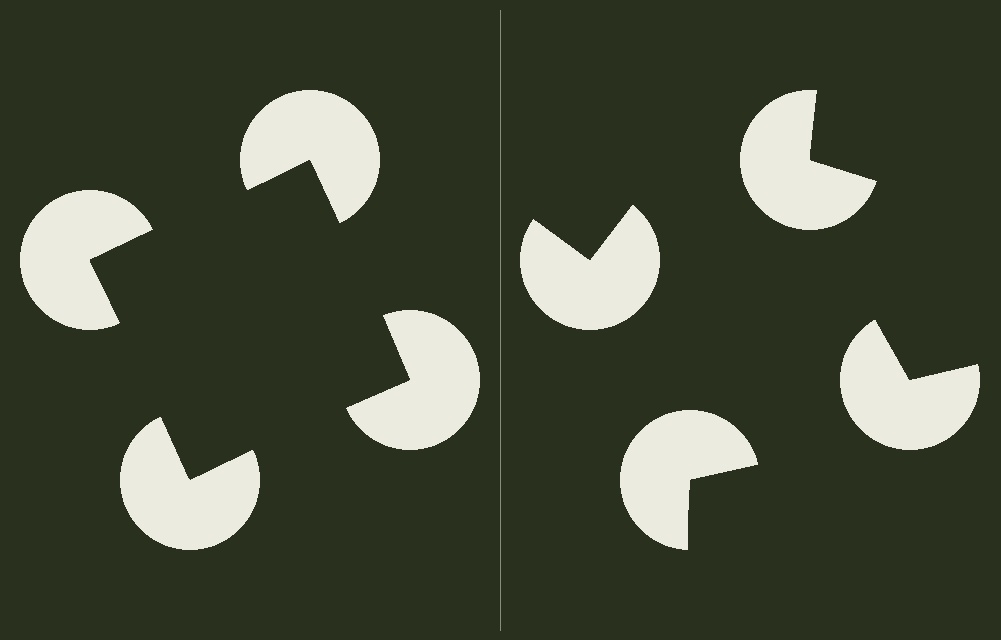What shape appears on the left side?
An illusory square.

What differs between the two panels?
The pac-man discs are positioned identically on both sides; only the wedge orientations differ. On the left they align to a square; on the right they are misaligned.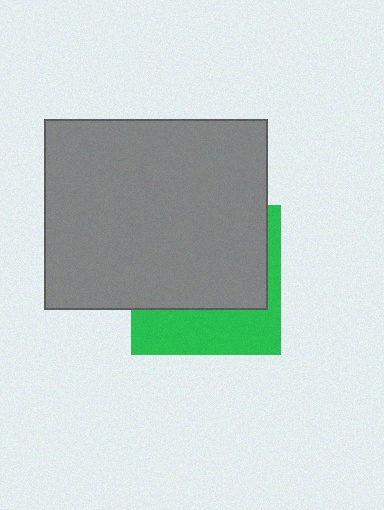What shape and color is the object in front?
The object in front is a gray rectangle.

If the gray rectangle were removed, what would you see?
You would see the complete green square.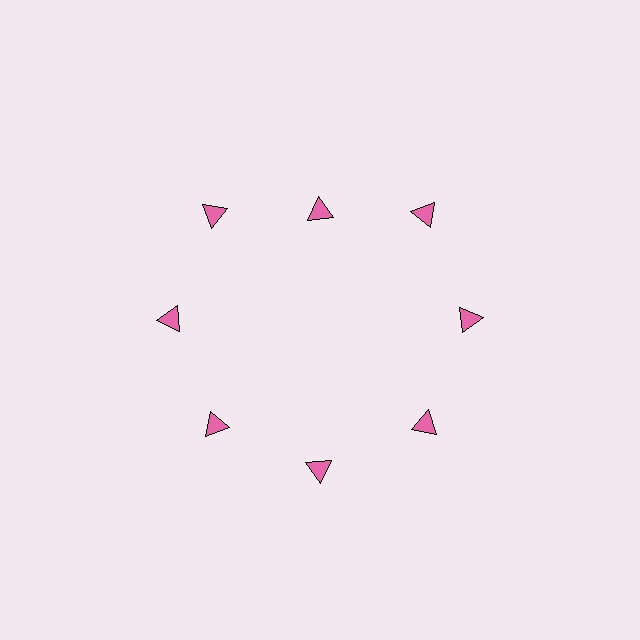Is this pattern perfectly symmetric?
No. The 8 pink triangles are arranged in a ring, but one element near the 12 o'clock position is pulled inward toward the center, breaking the 8-fold rotational symmetry.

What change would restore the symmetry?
The symmetry would be restored by moving it outward, back onto the ring so that all 8 triangles sit at equal angles and equal distance from the center.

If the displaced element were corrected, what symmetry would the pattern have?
It would have 8-fold rotational symmetry — the pattern would map onto itself every 45 degrees.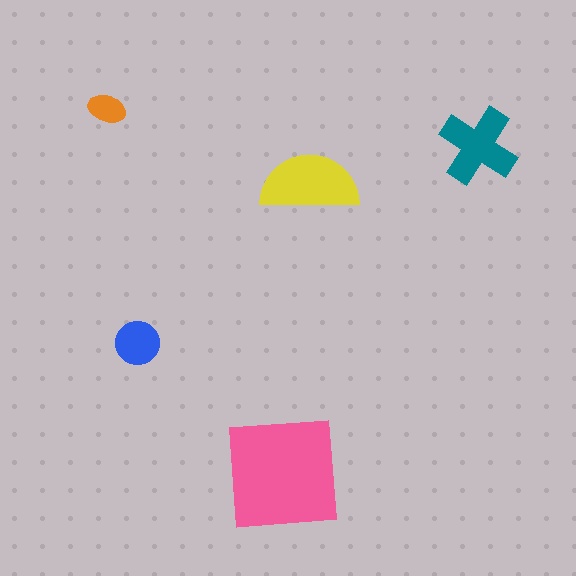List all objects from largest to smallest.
The pink square, the yellow semicircle, the teal cross, the blue circle, the orange ellipse.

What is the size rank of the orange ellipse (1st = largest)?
5th.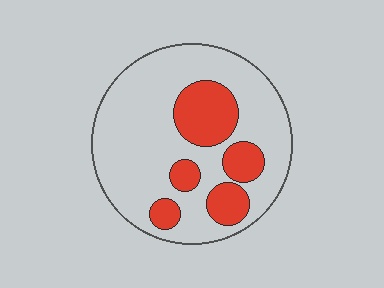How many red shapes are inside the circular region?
5.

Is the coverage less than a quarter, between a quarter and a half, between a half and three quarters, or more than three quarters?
Between a quarter and a half.